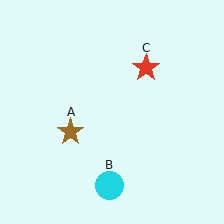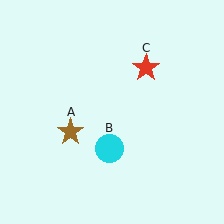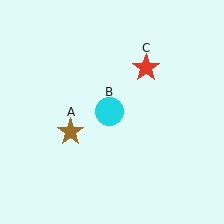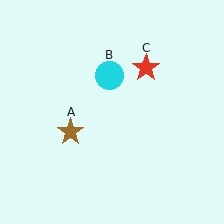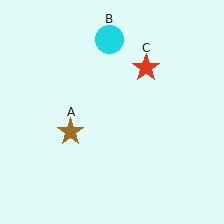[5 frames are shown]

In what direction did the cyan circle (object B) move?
The cyan circle (object B) moved up.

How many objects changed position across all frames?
1 object changed position: cyan circle (object B).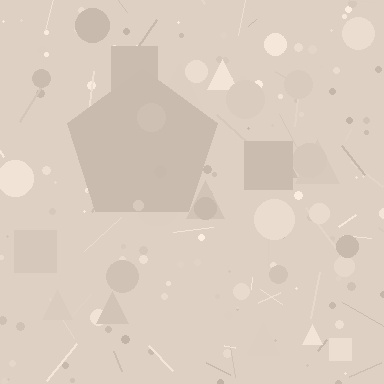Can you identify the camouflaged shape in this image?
The camouflaged shape is a pentagon.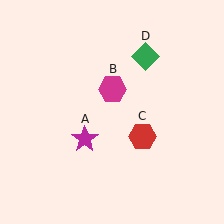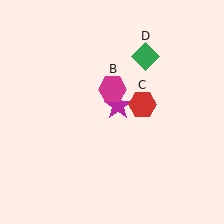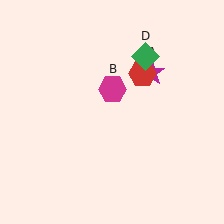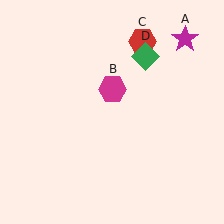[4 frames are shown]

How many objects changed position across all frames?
2 objects changed position: magenta star (object A), red hexagon (object C).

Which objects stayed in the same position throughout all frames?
Magenta hexagon (object B) and green diamond (object D) remained stationary.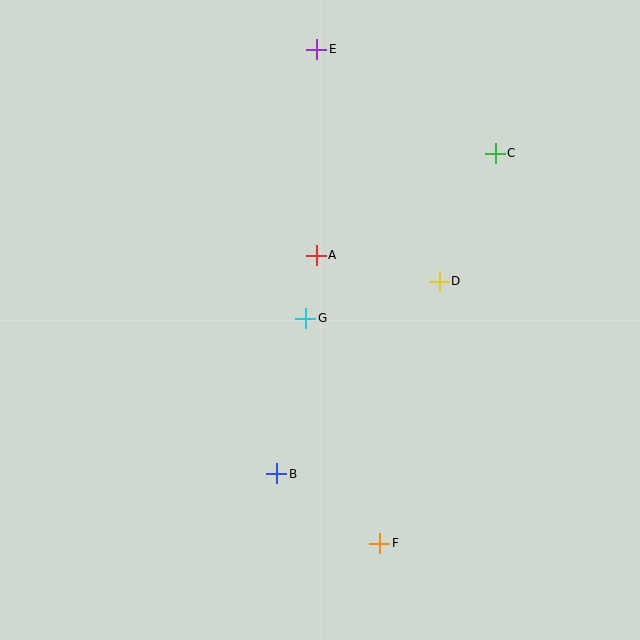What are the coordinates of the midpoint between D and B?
The midpoint between D and B is at (358, 378).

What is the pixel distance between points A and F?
The distance between A and F is 295 pixels.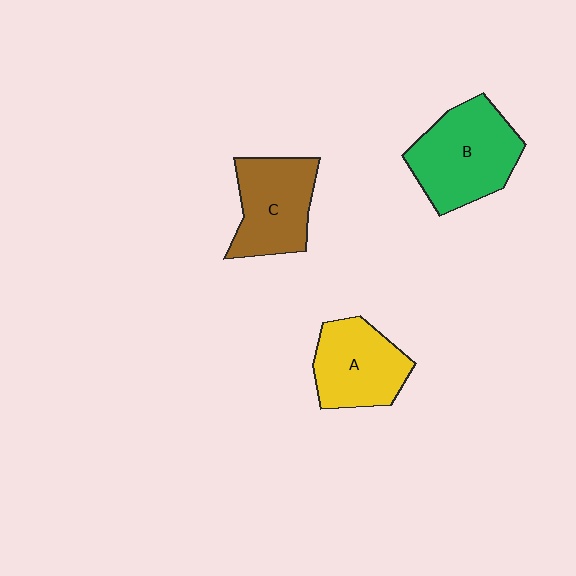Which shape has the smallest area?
Shape A (yellow).